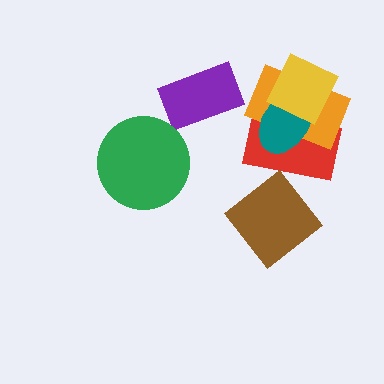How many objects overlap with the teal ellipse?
3 objects overlap with the teal ellipse.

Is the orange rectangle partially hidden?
Yes, it is partially covered by another shape.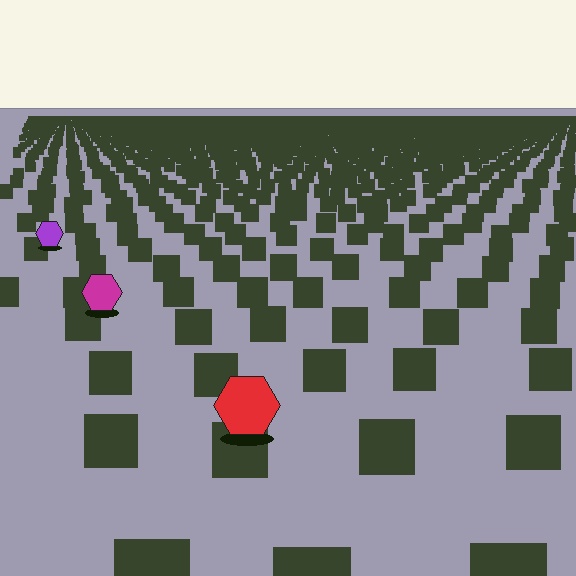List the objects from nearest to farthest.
From nearest to farthest: the red hexagon, the magenta hexagon, the purple hexagon.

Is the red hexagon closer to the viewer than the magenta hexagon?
Yes. The red hexagon is closer — you can tell from the texture gradient: the ground texture is coarser near it.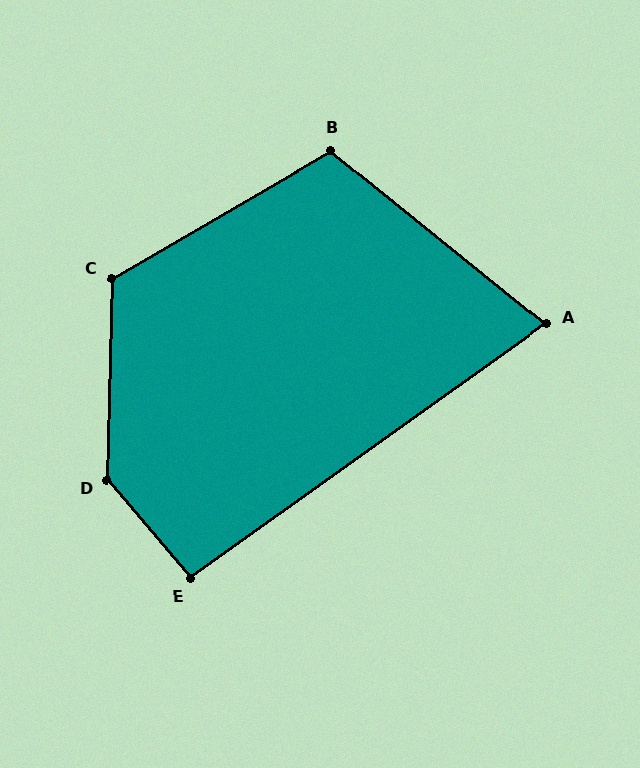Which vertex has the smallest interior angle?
A, at approximately 75 degrees.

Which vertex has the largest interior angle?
D, at approximately 138 degrees.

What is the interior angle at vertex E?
Approximately 95 degrees (approximately right).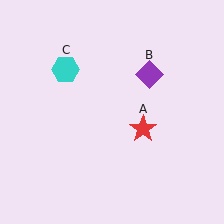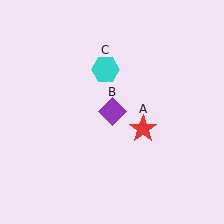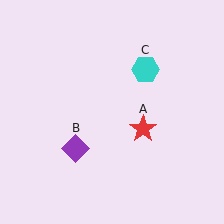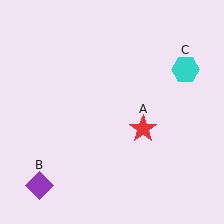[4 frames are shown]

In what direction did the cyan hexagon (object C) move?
The cyan hexagon (object C) moved right.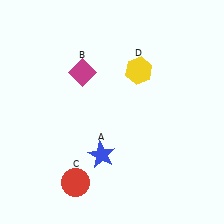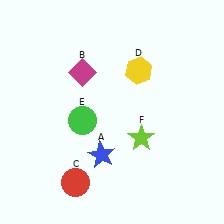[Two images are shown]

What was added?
A green circle (E), a lime star (F) were added in Image 2.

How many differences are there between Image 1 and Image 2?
There are 2 differences between the two images.